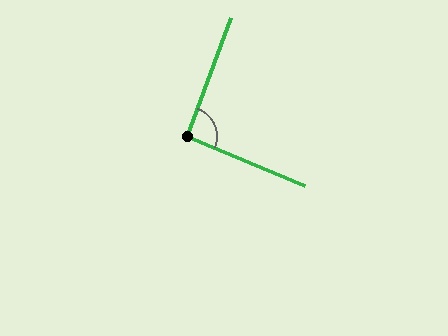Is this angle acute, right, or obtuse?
It is approximately a right angle.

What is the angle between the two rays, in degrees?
Approximately 92 degrees.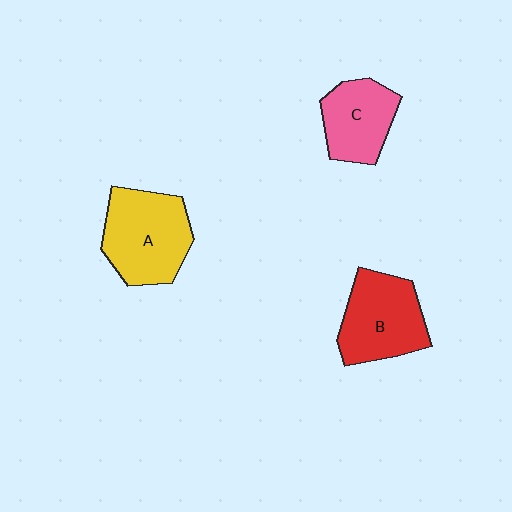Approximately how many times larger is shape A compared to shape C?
Approximately 1.4 times.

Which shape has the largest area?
Shape A (yellow).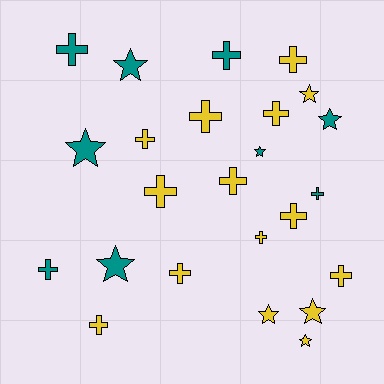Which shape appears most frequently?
Cross, with 15 objects.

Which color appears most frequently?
Yellow, with 15 objects.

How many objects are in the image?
There are 24 objects.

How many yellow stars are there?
There are 4 yellow stars.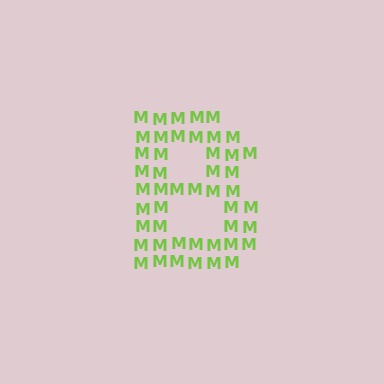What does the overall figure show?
The overall figure shows the letter B.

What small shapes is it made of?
It is made of small letter M's.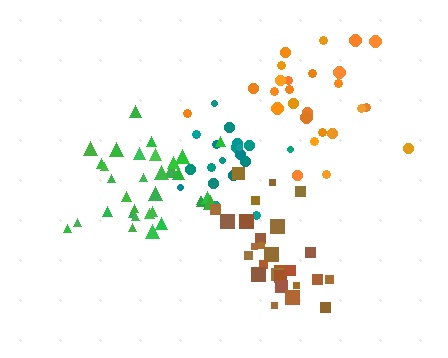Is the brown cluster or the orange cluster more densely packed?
Brown.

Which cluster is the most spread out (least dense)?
Orange.